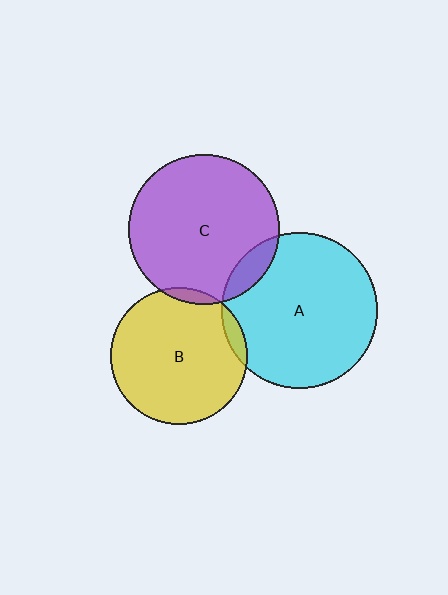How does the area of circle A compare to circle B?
Approximately 1.3 times.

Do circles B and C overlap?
Yes.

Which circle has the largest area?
Circle A (cyan).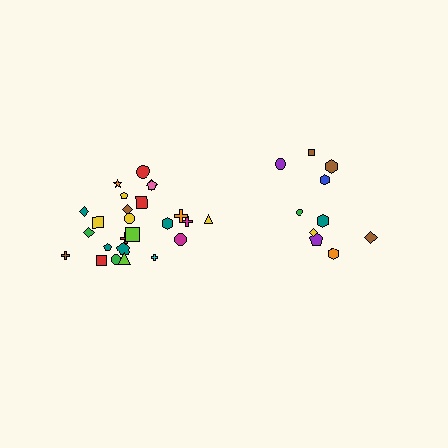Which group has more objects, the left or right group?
The left group.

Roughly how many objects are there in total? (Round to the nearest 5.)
Roughly 35 objects in total.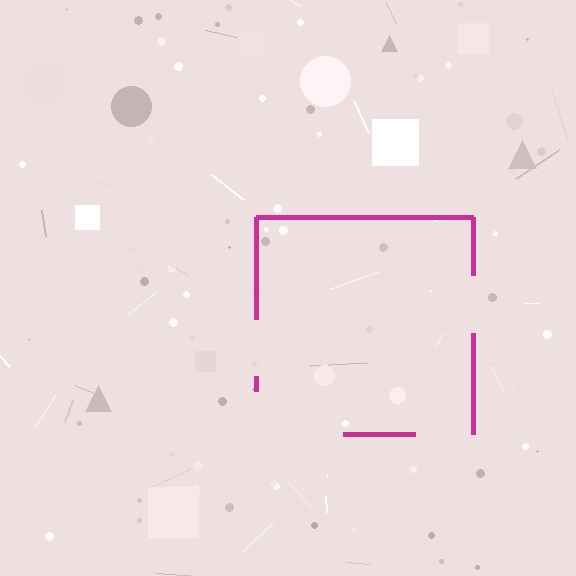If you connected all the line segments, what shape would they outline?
They would outline a square.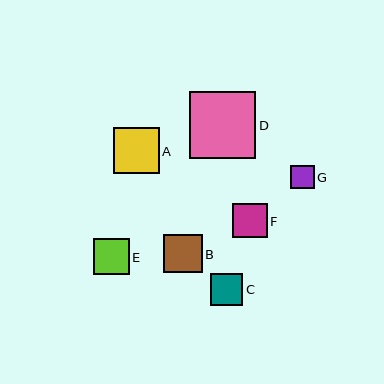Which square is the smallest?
Square G is the smallest with a size of approximately 23 pixels.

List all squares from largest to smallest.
From largest to smallest: D, A, B, E, F, C, G.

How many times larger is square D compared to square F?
Square D is approximately 1.9 times the size of square F.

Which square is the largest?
Square D is the largest with a size of approximately 67 pixels.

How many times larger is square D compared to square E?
Square D is approximately 1.9 times the size of square E.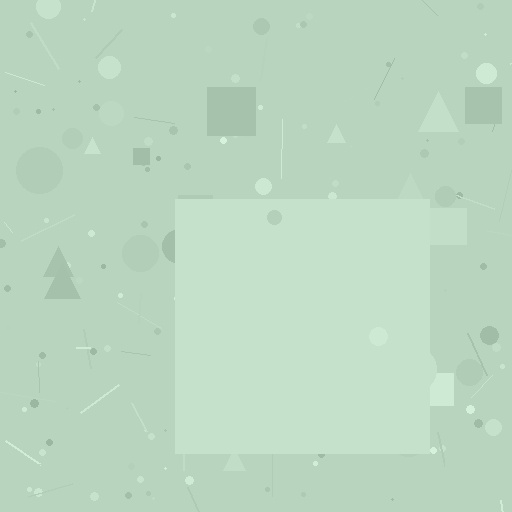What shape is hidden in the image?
A square is hidden in the image.